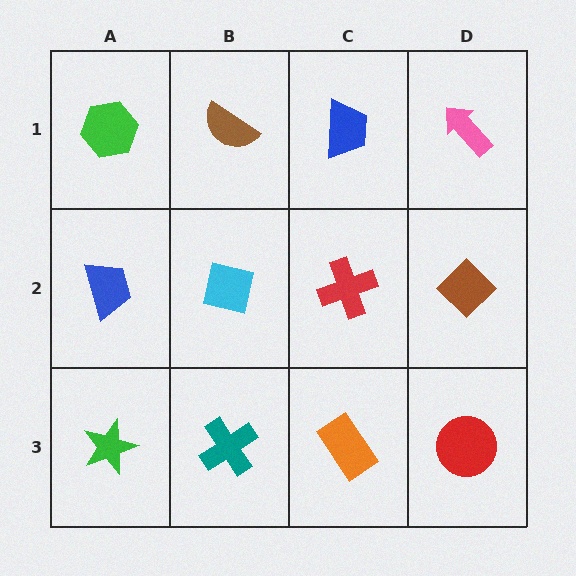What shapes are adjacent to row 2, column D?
A pink arrow (row 1, column D), a red circle (row 3, column D), a red cross (row 2, column C).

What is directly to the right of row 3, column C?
A red circle.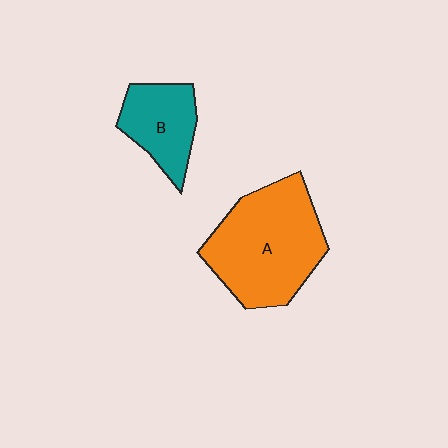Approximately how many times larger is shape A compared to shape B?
Approximately 2.0 times.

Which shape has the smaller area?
Shape B (teal).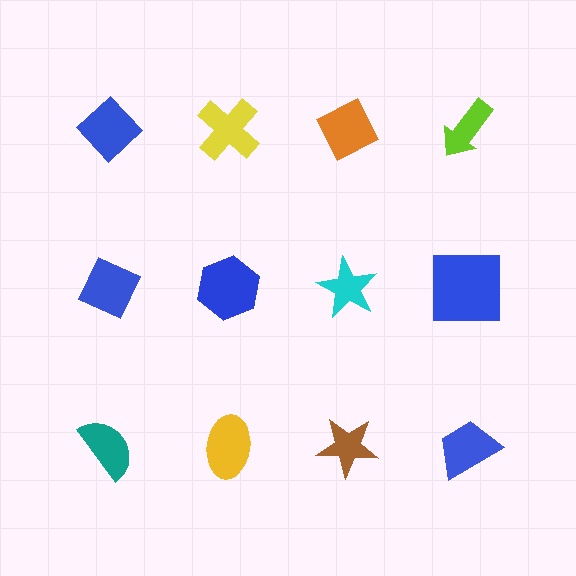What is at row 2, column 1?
A blue diamond.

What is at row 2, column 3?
A cyan star.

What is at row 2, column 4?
A blue square.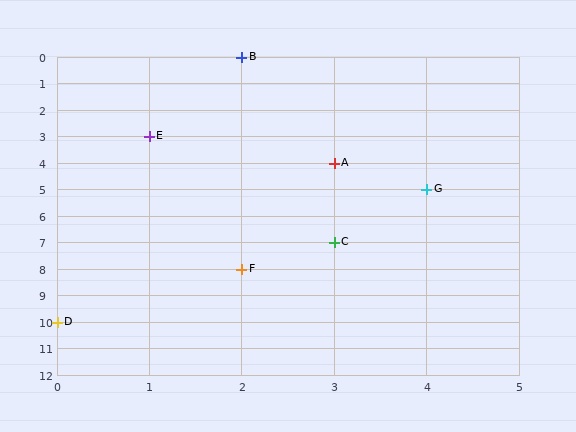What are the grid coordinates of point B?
Point B is at grid coordinates (2, 0).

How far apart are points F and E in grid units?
Points F and E are 1 column and 5 rows apart (about 5.1 grid units diagonally).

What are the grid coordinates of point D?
Point D is at grid coordinates (0, 10).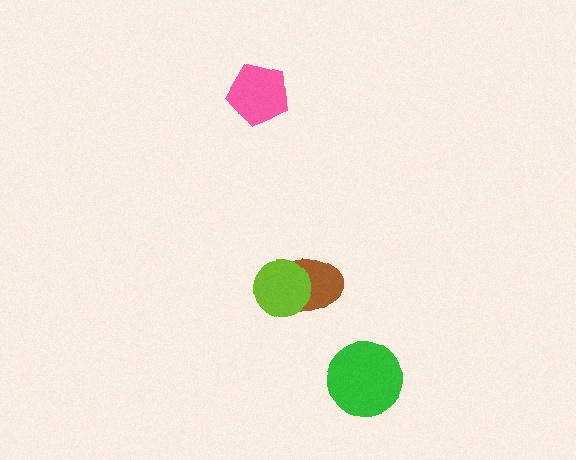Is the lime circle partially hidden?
No, no other shape covers it.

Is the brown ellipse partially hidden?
Yes, it is partially covered by another shape.